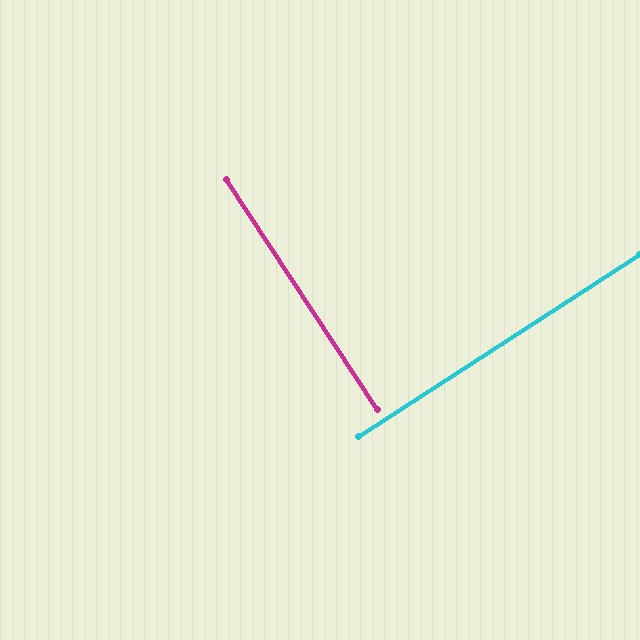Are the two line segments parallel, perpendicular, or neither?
Perpendicular — they meet at approximately 89°.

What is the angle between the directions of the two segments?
Approximately 89 degrees.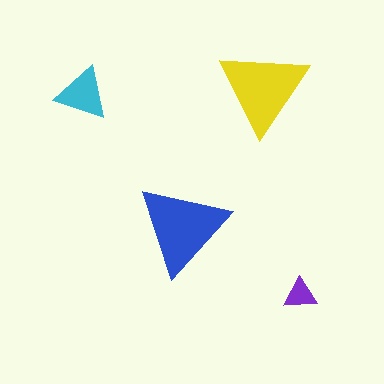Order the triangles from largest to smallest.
the blue one, the yellow one, the cyan one, the purple one.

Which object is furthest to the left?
The cyan triangle is leftmost.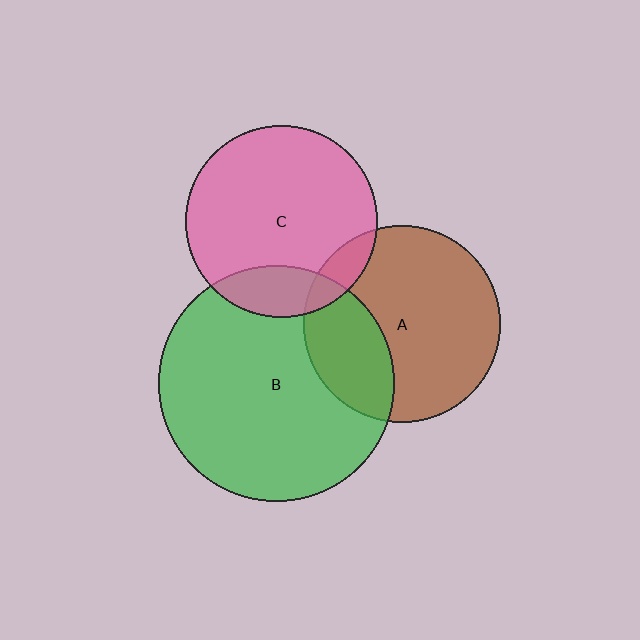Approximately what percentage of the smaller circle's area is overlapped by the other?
Approximately 15%.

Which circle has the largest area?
Circle B (green).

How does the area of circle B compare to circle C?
Approximately 1.5 times.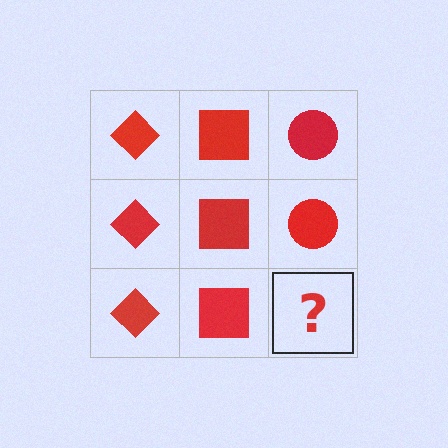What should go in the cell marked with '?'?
The missing cell should contain a red circle.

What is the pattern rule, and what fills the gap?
The rule is that each column has a consistent shape. The gap should be filled with a red circle.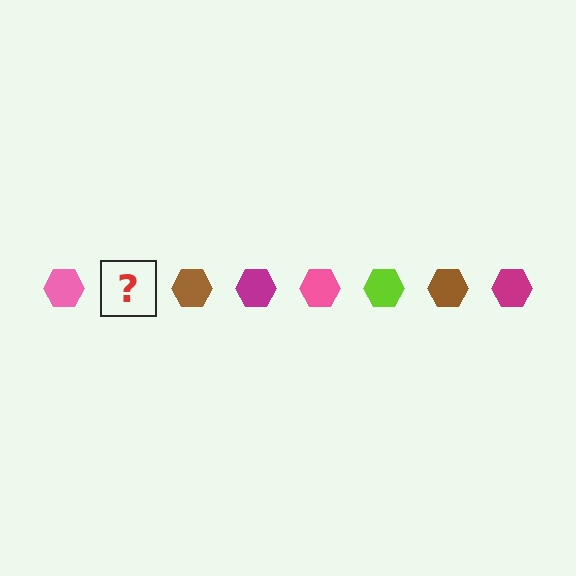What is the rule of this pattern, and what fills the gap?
The rule is that the pattern cycles through pink, lime, brown, magenta hexagons. The gap should be filled with a lime hexagon.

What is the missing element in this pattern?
The missing element is a lime hexagon.